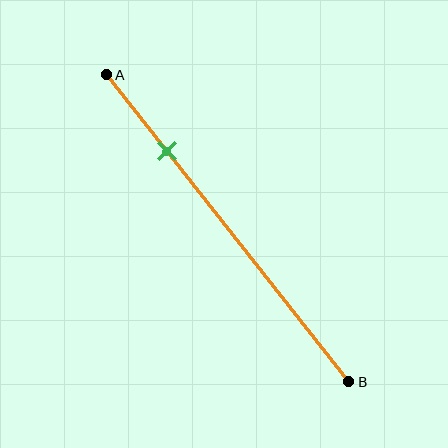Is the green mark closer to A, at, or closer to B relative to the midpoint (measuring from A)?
The green mark is closer to point A than the midpoint of segment AB.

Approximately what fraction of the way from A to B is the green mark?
The green mark is approximately 25% of the way from A to B.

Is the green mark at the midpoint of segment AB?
No, the mark is at about 25% from A, not at the 50% midpoint.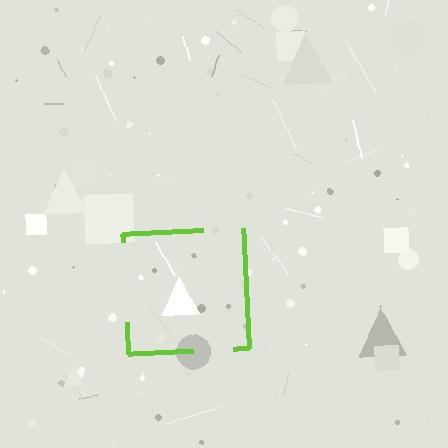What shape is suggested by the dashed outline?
The dashed outline suggests a square.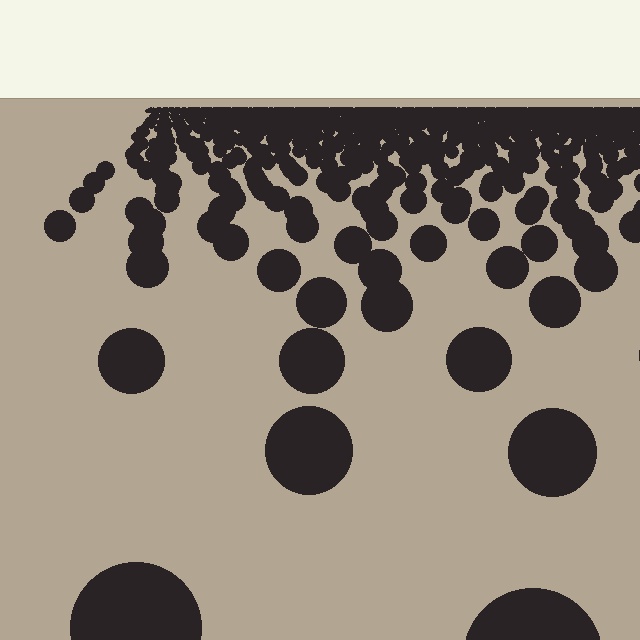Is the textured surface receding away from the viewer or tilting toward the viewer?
The surface is receding away from the viewer. Texture elements get smaller and denser toward the top.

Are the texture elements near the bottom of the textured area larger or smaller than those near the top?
Larger. Near the bottom, elements are closer to the viewer and appear at a bigger on-screen size.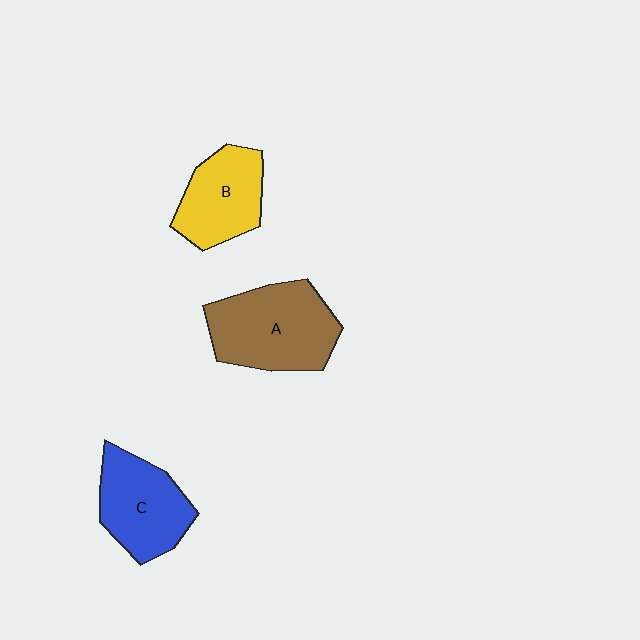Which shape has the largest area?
Shape A (brown).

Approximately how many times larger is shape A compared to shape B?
Approximately 1.4 times.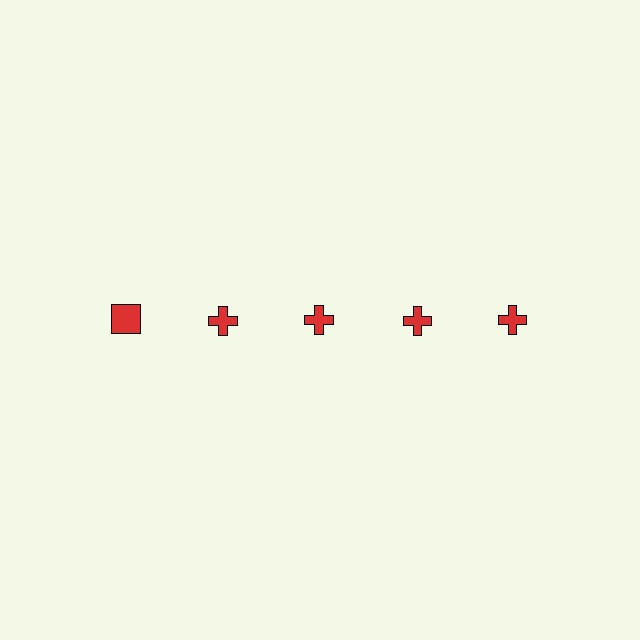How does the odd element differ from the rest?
It has a different shape: square instead of cross.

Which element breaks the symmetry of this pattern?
The red square in the top row, leftmost column breaks the symmetry. All other shapes are red crosses.